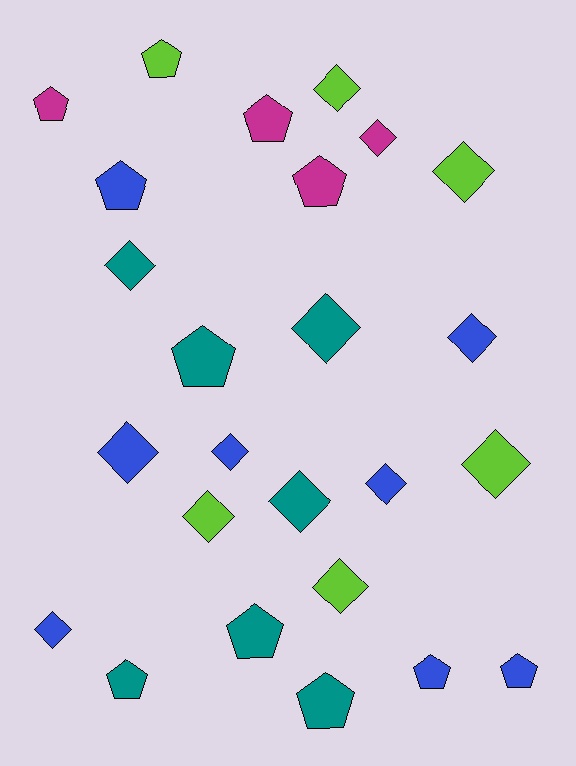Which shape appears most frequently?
Diamond, with 14 objects.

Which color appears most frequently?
Blue, with 8 objects.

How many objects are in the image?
There are 25 objects.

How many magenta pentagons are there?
There are 3 magenta pentagons.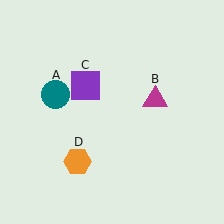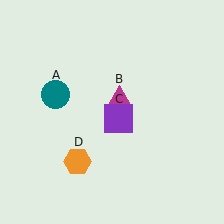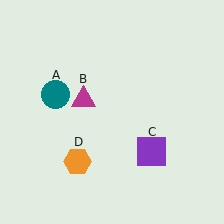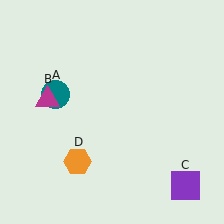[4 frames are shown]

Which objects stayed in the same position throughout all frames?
Teal circle (object A) and orange hexagon (object D) remained stationary.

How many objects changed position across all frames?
2 objects changed position: magenta triangle (object B), purple square (object C).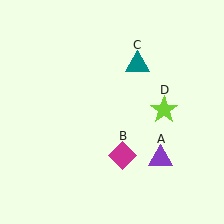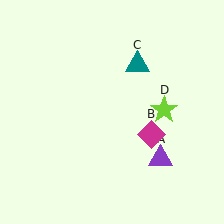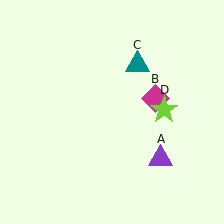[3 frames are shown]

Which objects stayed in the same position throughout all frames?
Purple triangle (object A) and teal triangle (object C) and lime star (object D) remained stationary.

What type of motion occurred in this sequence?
The magenta diamond (object B) rotated counterclockwise around the center of the scene.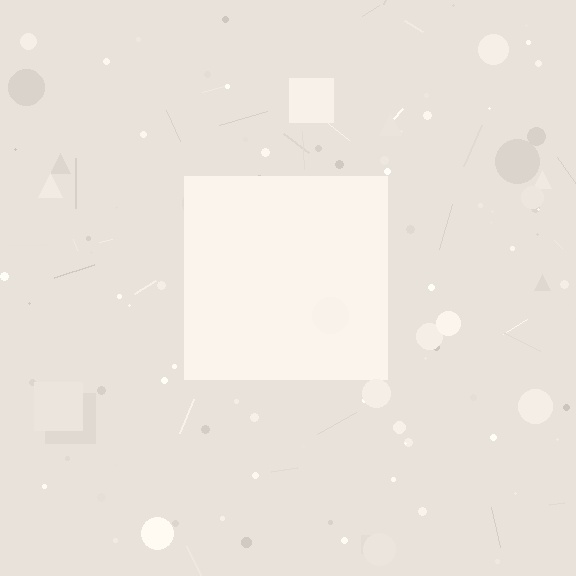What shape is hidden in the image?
A square is hidden in the image.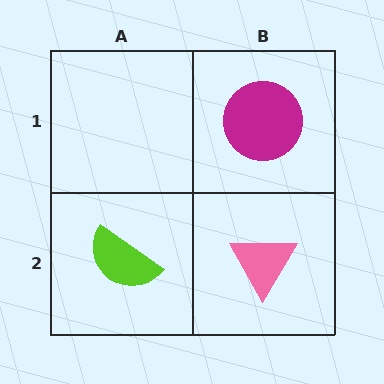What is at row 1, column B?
A magenta circle.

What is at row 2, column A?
A lime semicircle.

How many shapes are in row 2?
2 shapes.